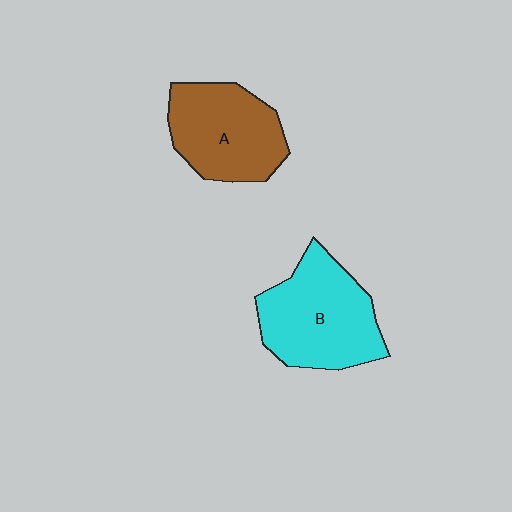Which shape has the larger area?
Shape B (cyan).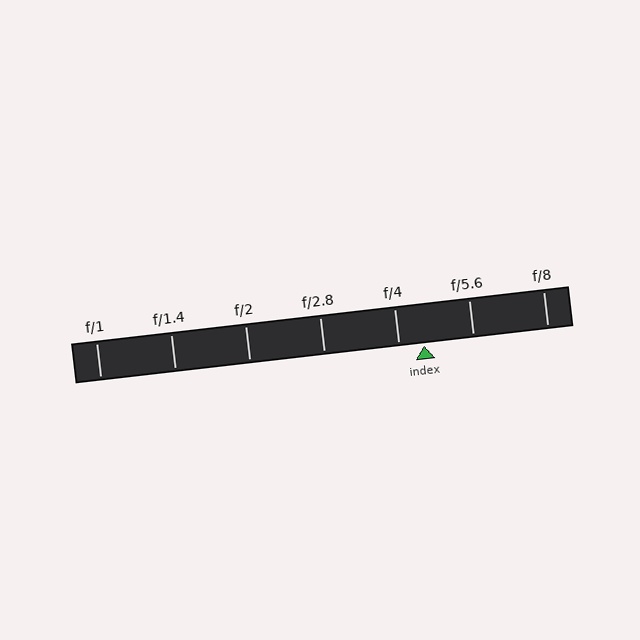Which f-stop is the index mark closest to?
The index mark is closest to f/4.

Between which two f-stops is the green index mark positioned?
The index mark is between f/4 and f/5.6.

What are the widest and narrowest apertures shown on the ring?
The widest aperture shown is f/1 and the narrowest is f/8.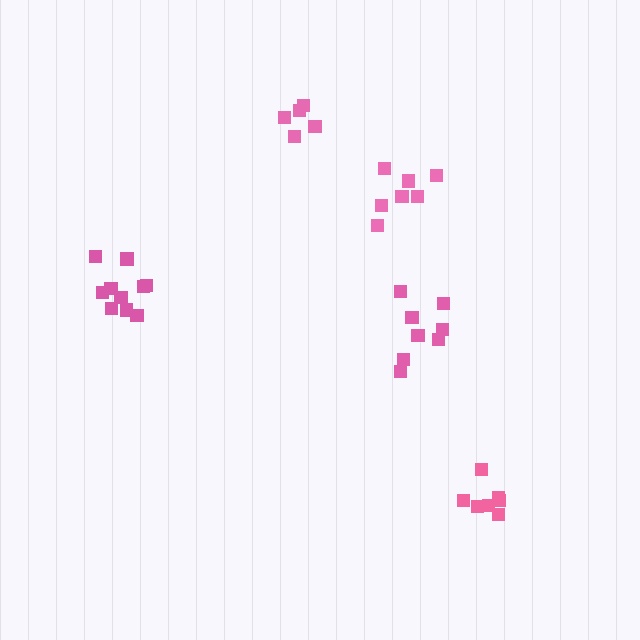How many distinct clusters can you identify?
There are 5 distinct clusters.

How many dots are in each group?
Group 1: 7 dots, Group 2: 7 dots, Group 3: 10 dots, Group 4: 8 dots, Group 5: 5 dots (37 total).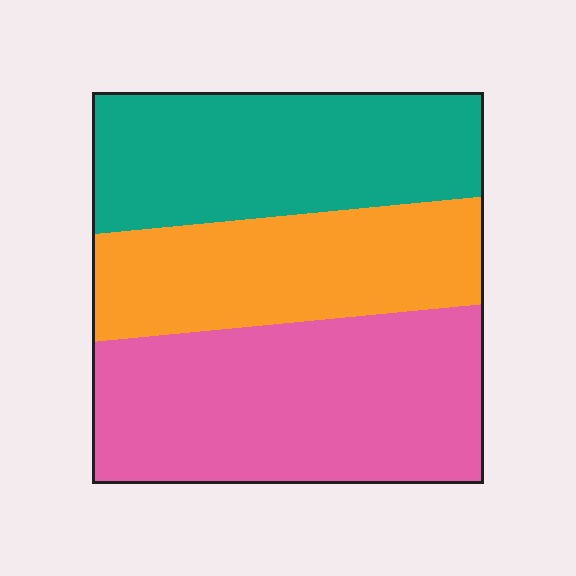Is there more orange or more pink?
Pink.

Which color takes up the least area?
Orange, at roughly 25%.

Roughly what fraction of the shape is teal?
Teal takes up about one third (1/3) of the shape.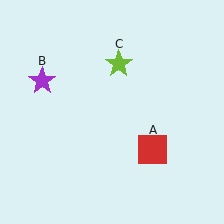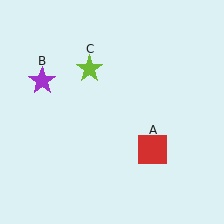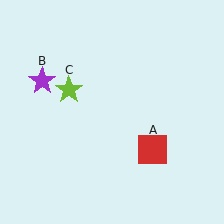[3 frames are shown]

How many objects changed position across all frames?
1 object changed position: lime star (object C).